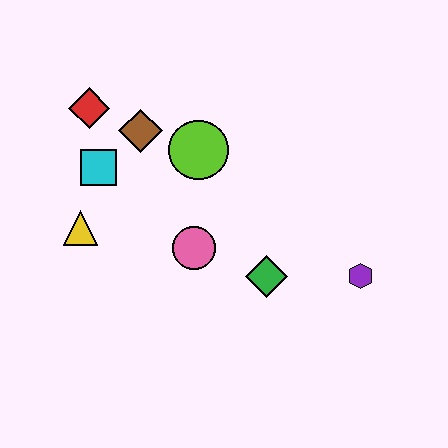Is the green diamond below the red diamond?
Yes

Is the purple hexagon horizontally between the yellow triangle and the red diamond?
No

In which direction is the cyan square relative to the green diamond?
The cyan square is to the left of the green diamond.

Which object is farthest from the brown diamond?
The purple hexagon is farthest from the brown diamond.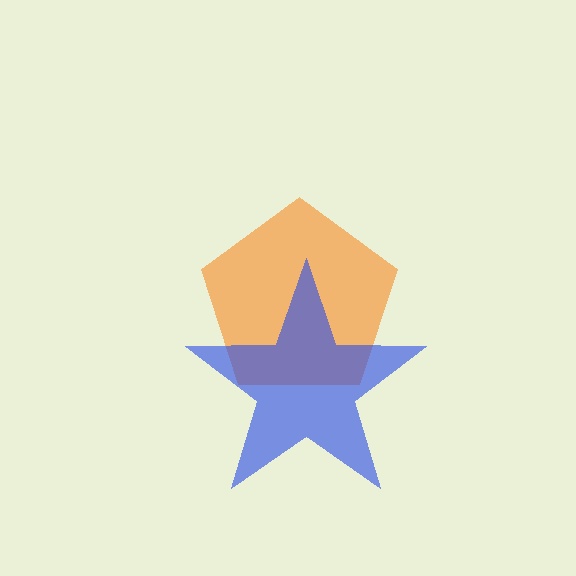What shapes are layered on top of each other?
The layered shapes are: an orange pentagon, a blue star.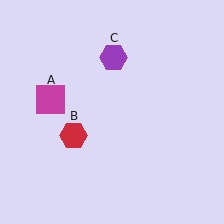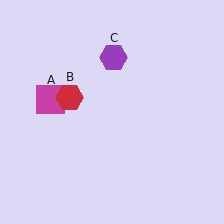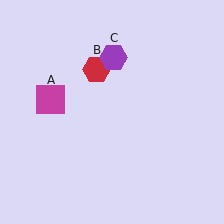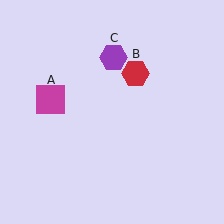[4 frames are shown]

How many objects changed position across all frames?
1 object changed position: red hexagon (object B).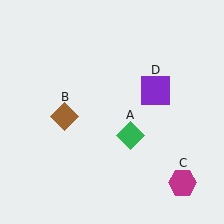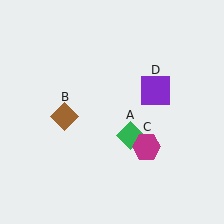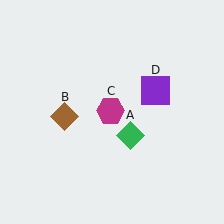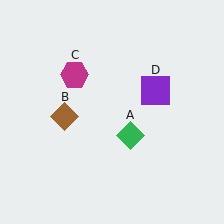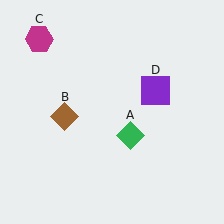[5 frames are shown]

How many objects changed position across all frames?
1 object changed position: magenta hexagon (object C).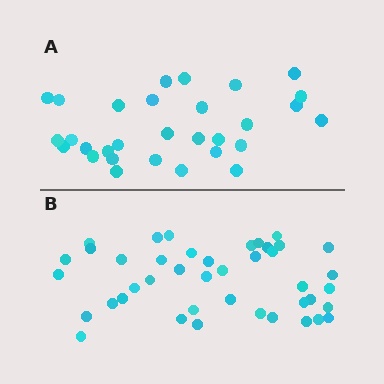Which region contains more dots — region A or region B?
Region B (the bottom region) has more dots.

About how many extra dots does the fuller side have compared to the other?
Region B has roughly 12 or so more dots than region A.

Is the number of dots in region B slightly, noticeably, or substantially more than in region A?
Region B has noticeably more, but not dramatically so. The ratio is roughly 1.4 to 1.